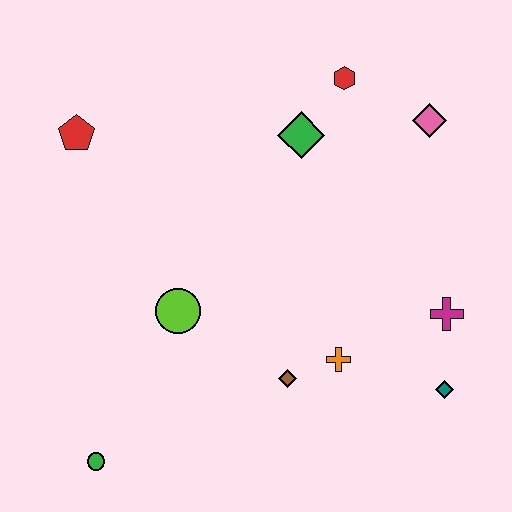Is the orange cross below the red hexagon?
Yes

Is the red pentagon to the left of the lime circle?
Yes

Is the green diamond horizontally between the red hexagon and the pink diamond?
No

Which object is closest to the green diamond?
The red hexagon is closest to the green diamond.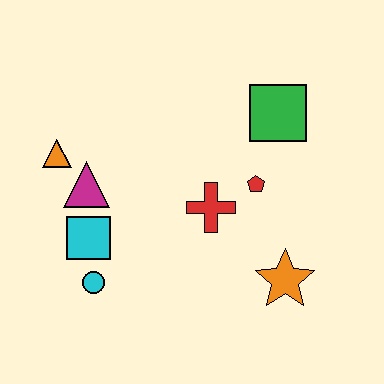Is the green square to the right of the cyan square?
Yes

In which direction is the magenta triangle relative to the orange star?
The magenta triangle is to the left of the orange star.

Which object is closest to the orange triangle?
The magenta triangle is closest to the orange triangle.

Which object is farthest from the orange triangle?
The orange star is farthest from the orange triangle.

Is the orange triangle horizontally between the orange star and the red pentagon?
No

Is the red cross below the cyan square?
No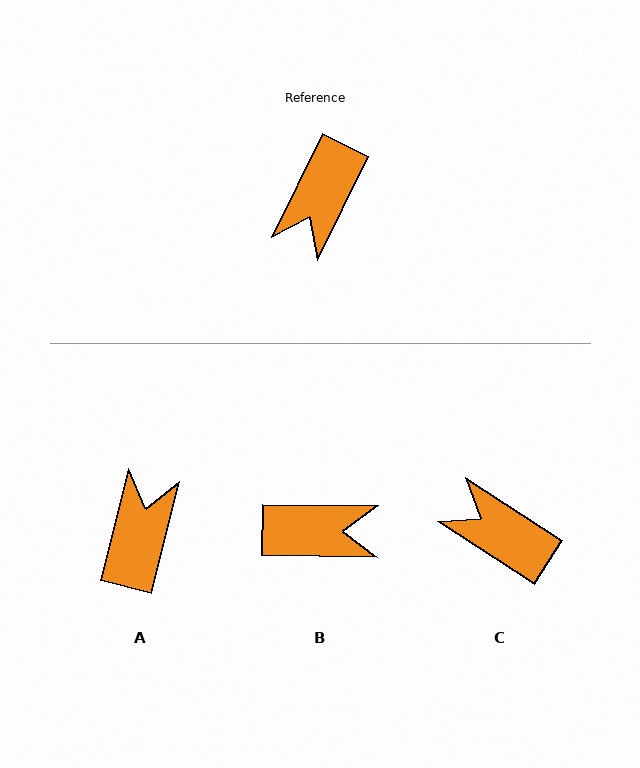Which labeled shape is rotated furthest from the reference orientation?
A, about 168 degrees away.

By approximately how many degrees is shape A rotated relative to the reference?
Approximately 168 degrees clockwise.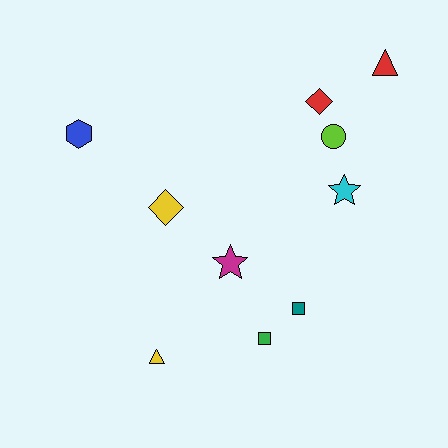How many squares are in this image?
There are 2 squares.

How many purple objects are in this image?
There are no purple objects.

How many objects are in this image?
There are 10 objects.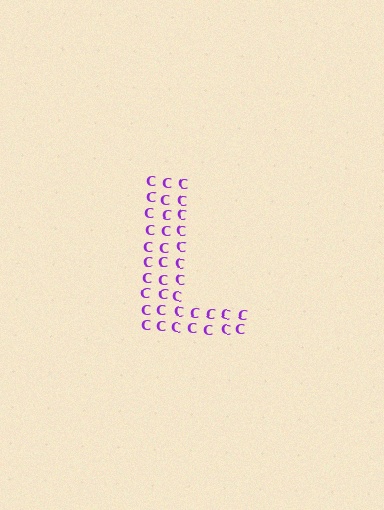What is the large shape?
The large shape is the letter L.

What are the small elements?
The small elements are letter C's.